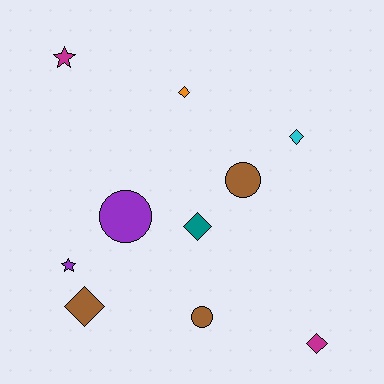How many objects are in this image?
There are 10 objects.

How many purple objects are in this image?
There are 2 purple objects.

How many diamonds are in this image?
There are 5 diamonds.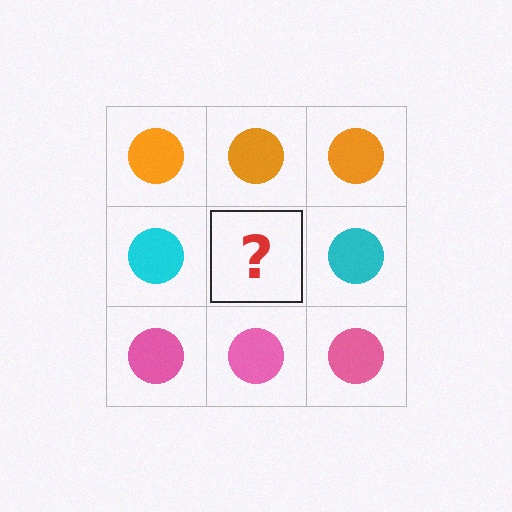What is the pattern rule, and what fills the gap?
The rule is that each row has a consistent color. The gap should be filled with a cyan circle.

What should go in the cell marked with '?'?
The missing cell should contain a cyan circle.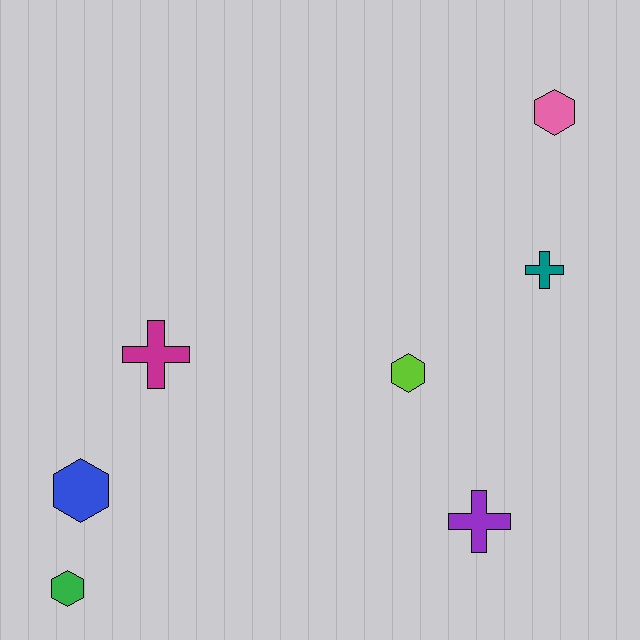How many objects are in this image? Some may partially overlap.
There are 7 objects.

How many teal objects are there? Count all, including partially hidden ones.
There is 1 teal object.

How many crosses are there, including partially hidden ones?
There are 3 crosses.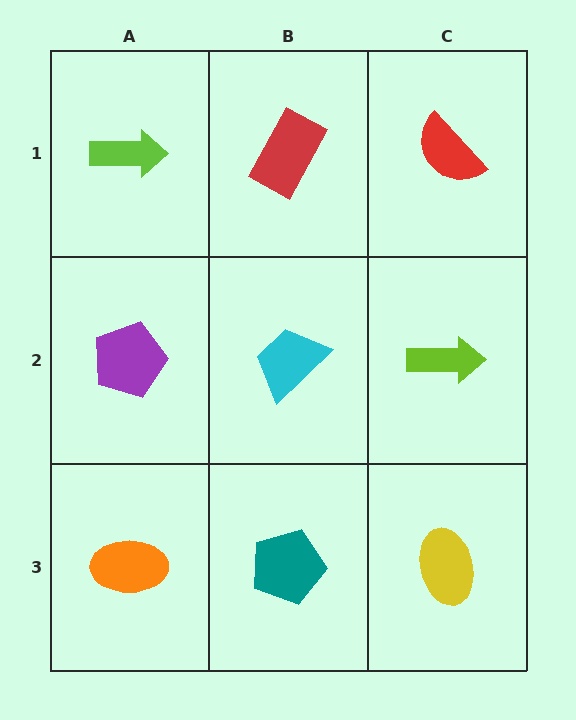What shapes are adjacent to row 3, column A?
A purple pentagon (row 2, column A), a teal pentagon (row 3, column B).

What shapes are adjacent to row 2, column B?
A red rectangle (row 1, column B), a teal pentagon (row 3, column B), a purple pentagon (row 2, column A), a lime arrow (row 2, column C).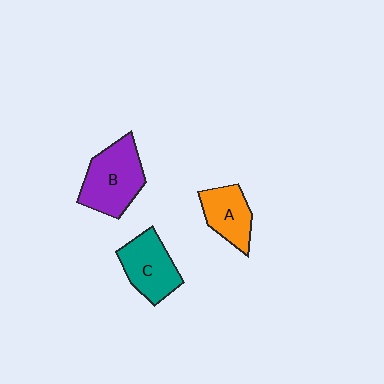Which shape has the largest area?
Shape B (purple).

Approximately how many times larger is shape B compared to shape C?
Approximately 1.2 times.